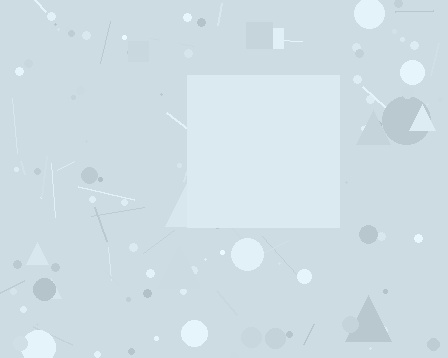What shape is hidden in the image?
A square is hidden in the image.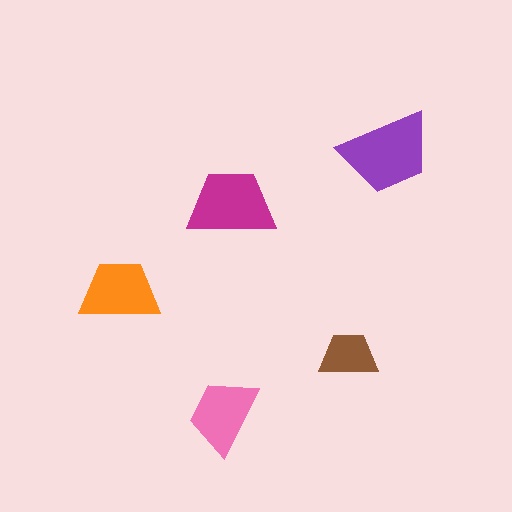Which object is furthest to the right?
The purple trapezoid is rightmost.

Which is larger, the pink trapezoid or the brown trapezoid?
The pink one.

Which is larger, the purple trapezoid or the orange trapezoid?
The purple one.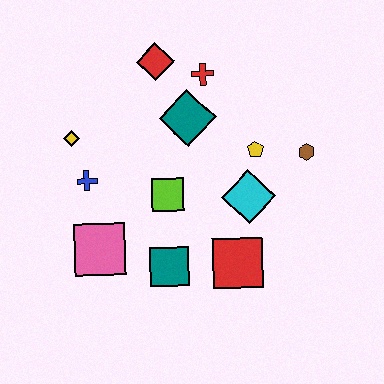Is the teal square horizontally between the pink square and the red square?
Yes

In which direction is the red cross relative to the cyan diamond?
The red cross is above the cyan diamond.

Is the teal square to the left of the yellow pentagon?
Yes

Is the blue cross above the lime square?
Yes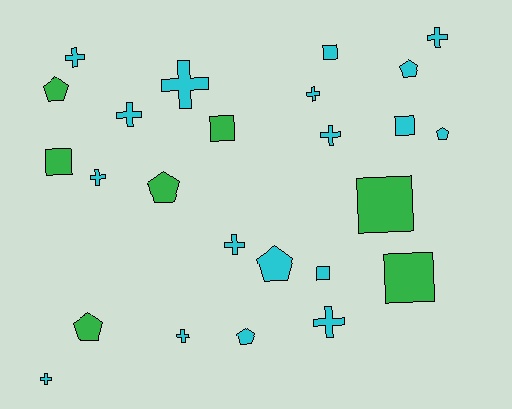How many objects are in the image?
There are 25 objects.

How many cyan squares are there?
There are 3 cyan squares.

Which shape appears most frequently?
Cross, with 11 objects.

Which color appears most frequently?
Cyan, with 18 objects.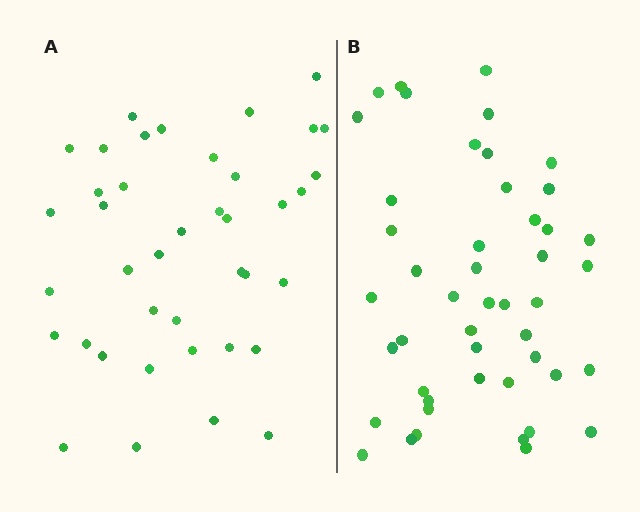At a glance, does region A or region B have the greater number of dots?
Region B (the right region) has more dots.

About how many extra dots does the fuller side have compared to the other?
Region B has roughly 8 or so more dots than region A.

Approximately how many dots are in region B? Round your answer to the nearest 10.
About 50 dots. (The exact count is 47, which rounds to 50.)